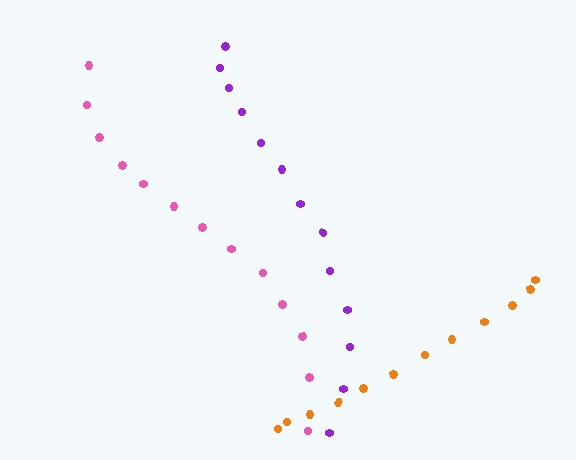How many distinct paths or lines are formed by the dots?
There are 3 distinct paths.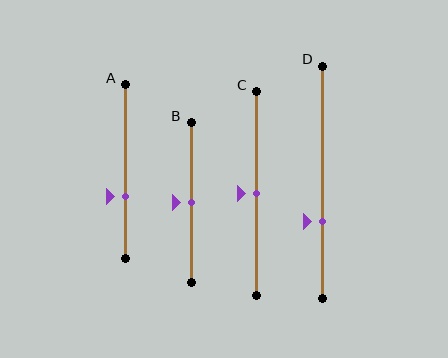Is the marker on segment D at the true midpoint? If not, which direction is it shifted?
No, the marker on segment D is shifted downward by about 17% of the segment length.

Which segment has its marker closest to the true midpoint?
Segment B has its marker closest to the true midpoint.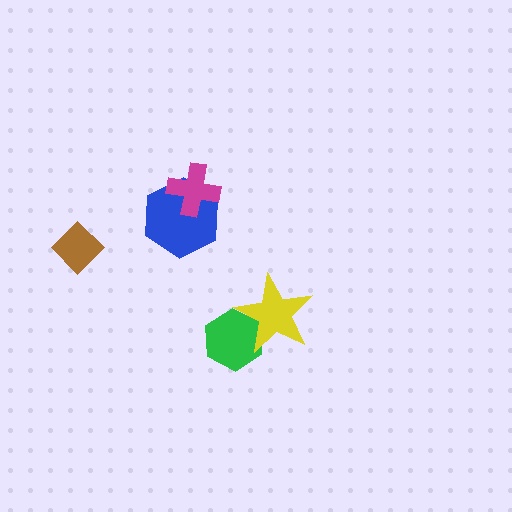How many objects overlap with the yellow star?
1 object overlaps with the yellow star.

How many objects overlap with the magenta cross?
1 object overlaps with the magenta cross.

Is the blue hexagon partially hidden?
Yes, it is partially covered by another shape.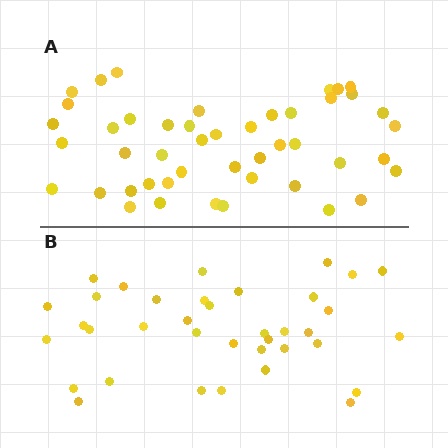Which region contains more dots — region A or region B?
Region A (the top region) has more dots.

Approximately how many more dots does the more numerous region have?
Region A has roughly 8 or so more dots than region B.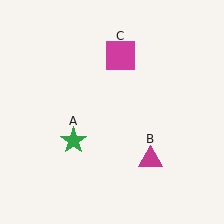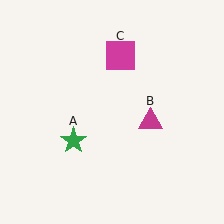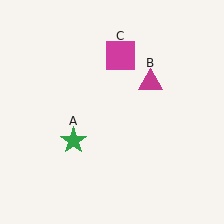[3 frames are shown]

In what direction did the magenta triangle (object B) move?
The magenta triangle (object B) moved up.